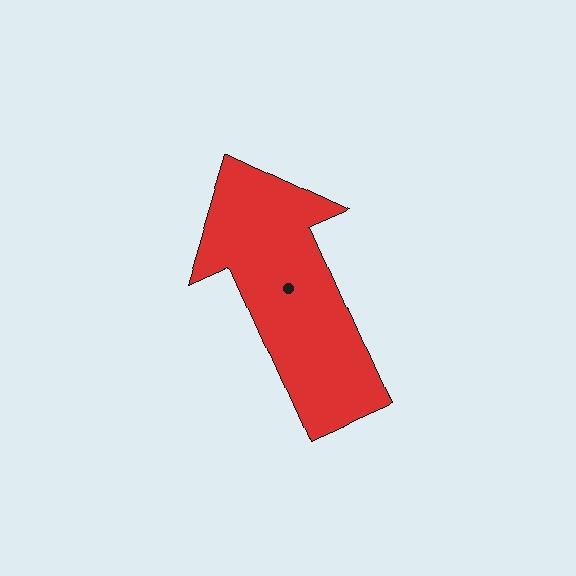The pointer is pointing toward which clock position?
Roughly 11 o'clock.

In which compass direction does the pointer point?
Northwest.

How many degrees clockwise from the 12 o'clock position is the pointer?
Approximately 336 degrees.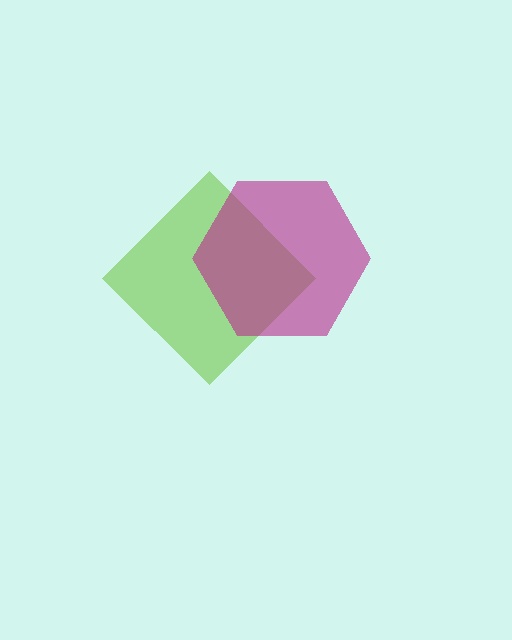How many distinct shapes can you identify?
There are 2 distinct shapes: a lime diamond, a magenta hexagon.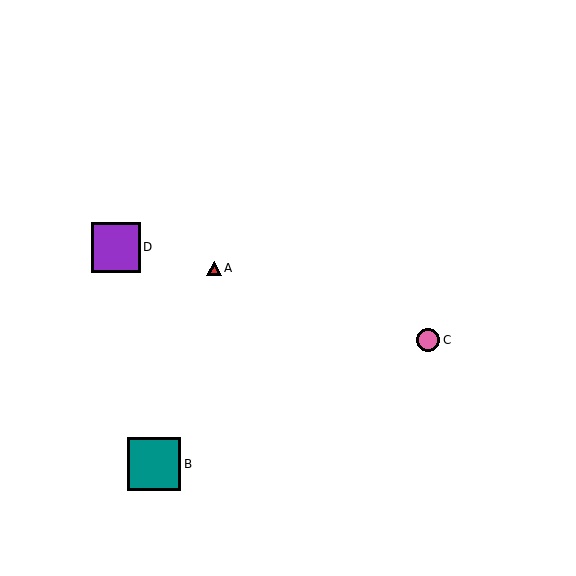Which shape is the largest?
The teal square (labeled B) is the largest.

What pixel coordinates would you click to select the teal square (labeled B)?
Click at (154, 464) to select the teal square B.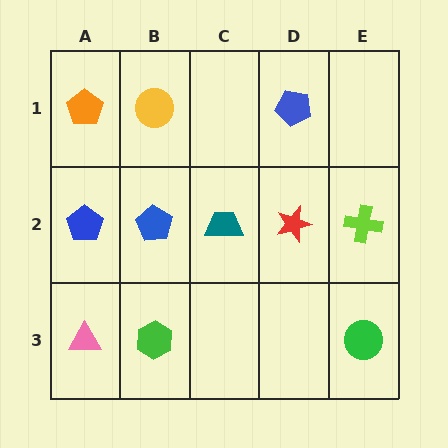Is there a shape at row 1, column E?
No, that cell is empty.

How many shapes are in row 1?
3 shapes.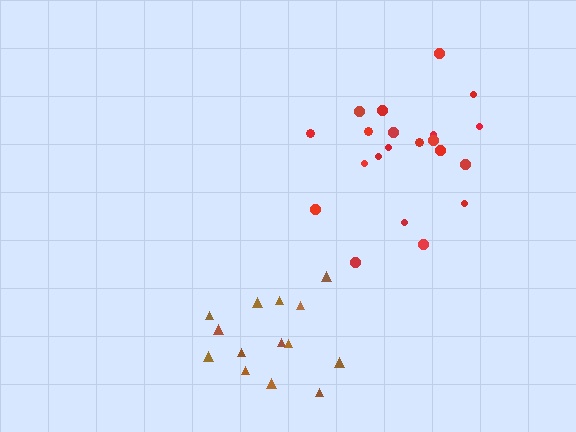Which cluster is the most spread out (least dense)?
Brown.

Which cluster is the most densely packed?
Red.